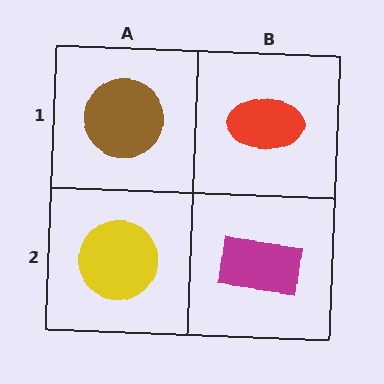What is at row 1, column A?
A brown circle.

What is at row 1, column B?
A red ellipse.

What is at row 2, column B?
A magenta rectangle.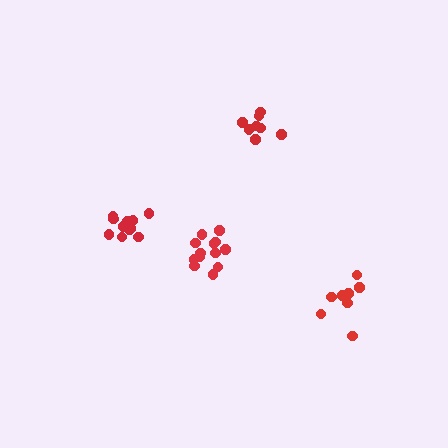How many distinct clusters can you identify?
There are 4 distinct clusters.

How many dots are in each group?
Group 1: 8 dots, Group 2: 12 dots, Group 3: 8 dots, Group 4: 13 dots (41 total).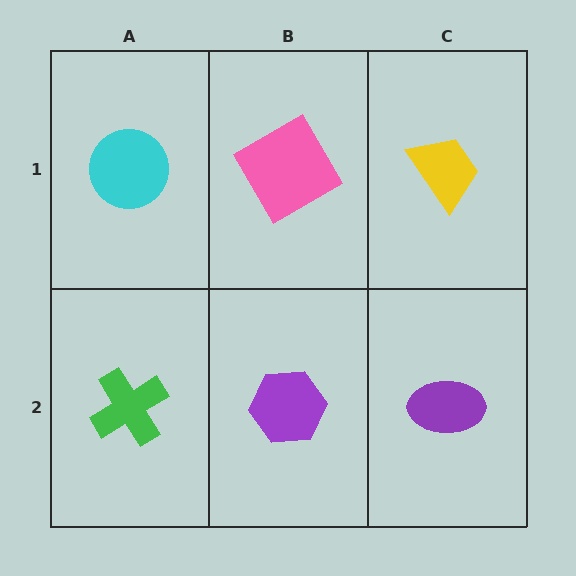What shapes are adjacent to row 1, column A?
A green cross (row 2, column A), a pink diamond (row 1, column B).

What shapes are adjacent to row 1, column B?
A purple hexagon (row 2, column B), a cyan circle (row 1, column A), a yellow trapezoid (row 1, column C).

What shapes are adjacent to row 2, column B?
A pink diamond (row 1, column B), a green cross (row 2, column A), a purple ellipse (row 2, column C).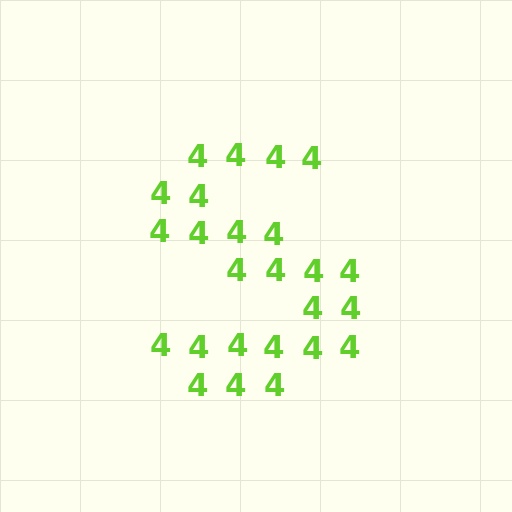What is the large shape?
The large shape is the letter S.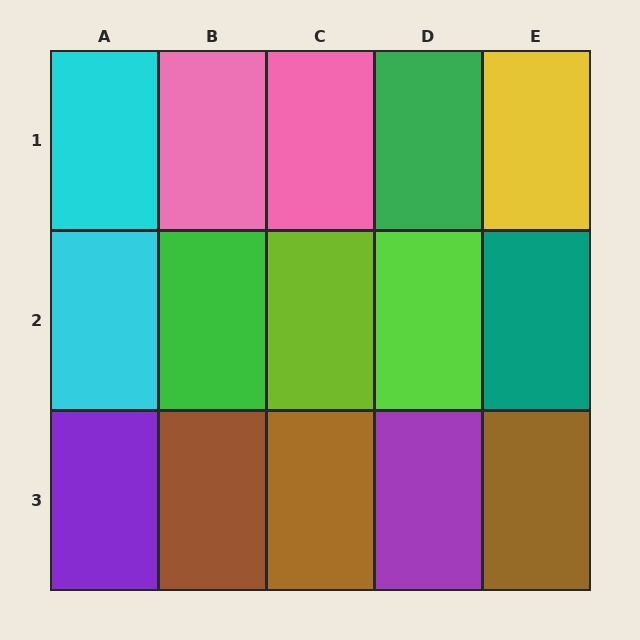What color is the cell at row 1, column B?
Pink.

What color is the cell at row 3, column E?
Brown.